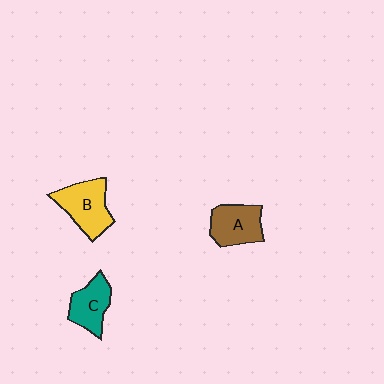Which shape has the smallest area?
Shape C (teal).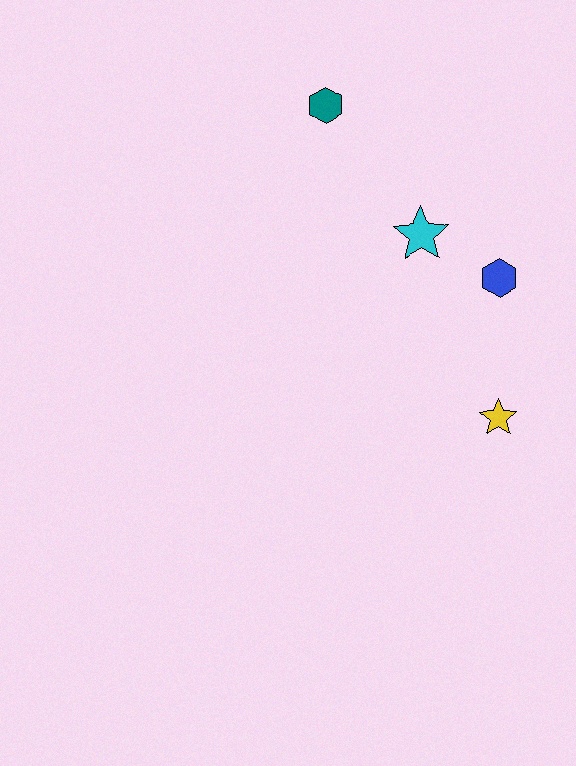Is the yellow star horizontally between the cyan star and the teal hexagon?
No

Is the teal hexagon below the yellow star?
No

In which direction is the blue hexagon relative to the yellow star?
The blue hexagon is above the yellow star.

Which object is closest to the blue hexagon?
The cyan star is closest to the blue hexagon.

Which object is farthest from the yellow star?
The teal hexagon is farthest from the yellow star.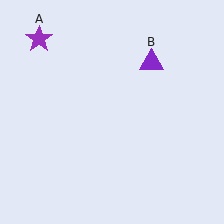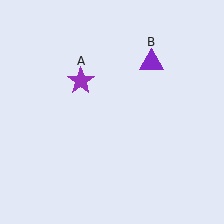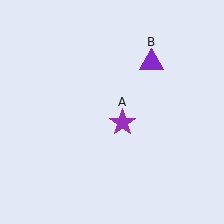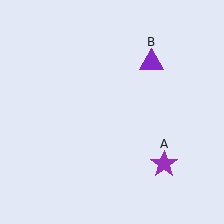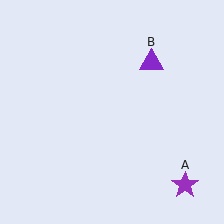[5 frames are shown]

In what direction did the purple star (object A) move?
The purple star (object A) moved down and to the right.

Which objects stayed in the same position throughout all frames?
Purple triangle (object B) remained stationary.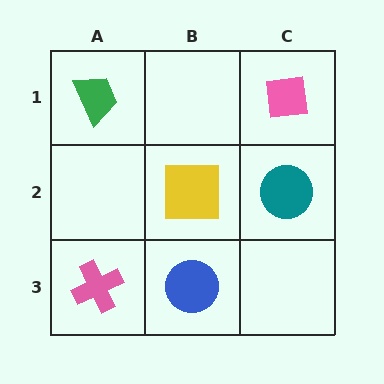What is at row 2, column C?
A teal circle.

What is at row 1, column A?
A green trapezoid.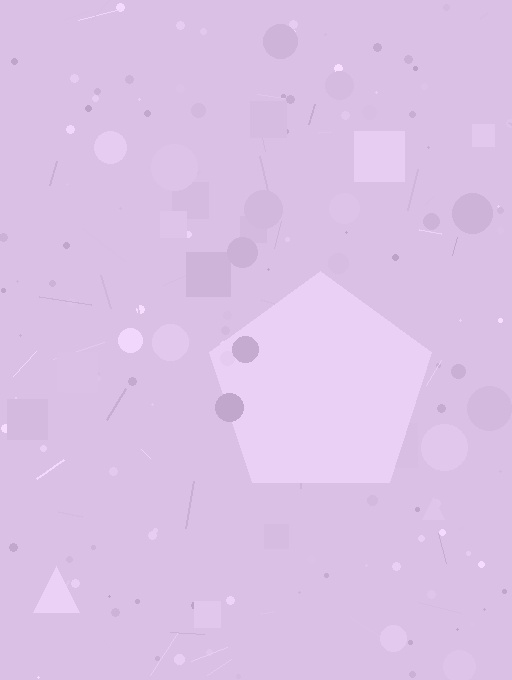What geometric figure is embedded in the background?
A pentagon is embedded in the background.